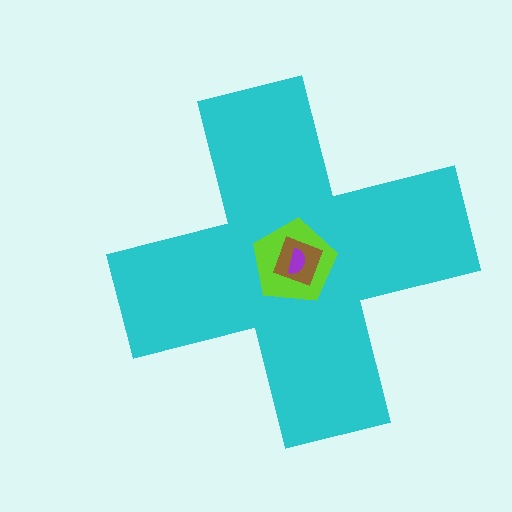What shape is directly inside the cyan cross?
The lime pentagon.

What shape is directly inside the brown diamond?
The purple semicircle.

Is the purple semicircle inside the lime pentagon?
Yes.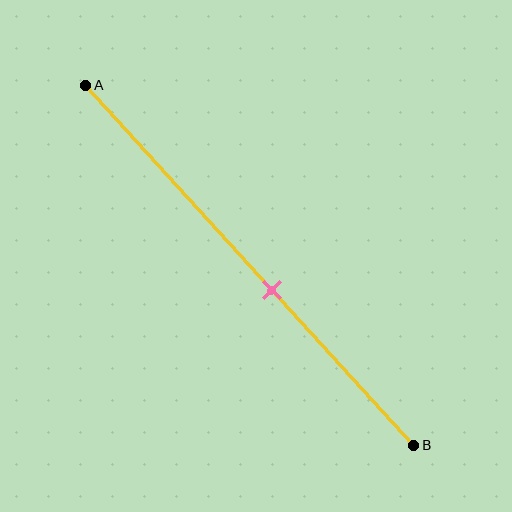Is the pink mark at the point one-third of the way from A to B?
No, the mark is at about 55% from A, not at the 33% one-third point.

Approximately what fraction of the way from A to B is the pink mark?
The pink mark is approximately 55% of the way from A to B.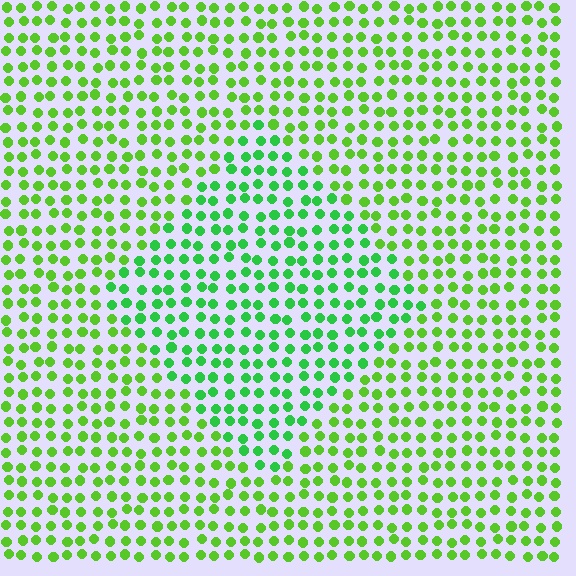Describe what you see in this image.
The image is filled with small lime elements in a uniform arrangement. A diamond-shaped region is visible where the elements are tinted to a slightly different hue, forming a subtle color boundary.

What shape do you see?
I see a diamond.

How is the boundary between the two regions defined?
The boundary is defined purely by a slight shift in hue (about 28 degrees). Spacing, size, and orientation are identical on both sides.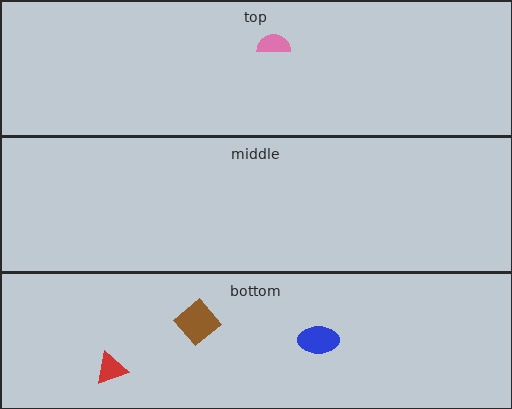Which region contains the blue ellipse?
The bottom region.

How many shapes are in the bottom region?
3.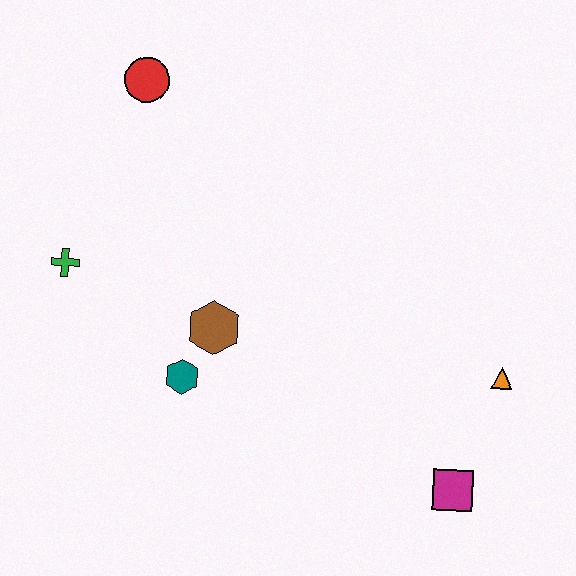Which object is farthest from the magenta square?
The red circle is farthest from the magenta square.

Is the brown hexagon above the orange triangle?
Yes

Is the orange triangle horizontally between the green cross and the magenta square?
No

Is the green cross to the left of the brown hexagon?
Yes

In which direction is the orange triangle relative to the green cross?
The orange triangle is to the right of the green cross.